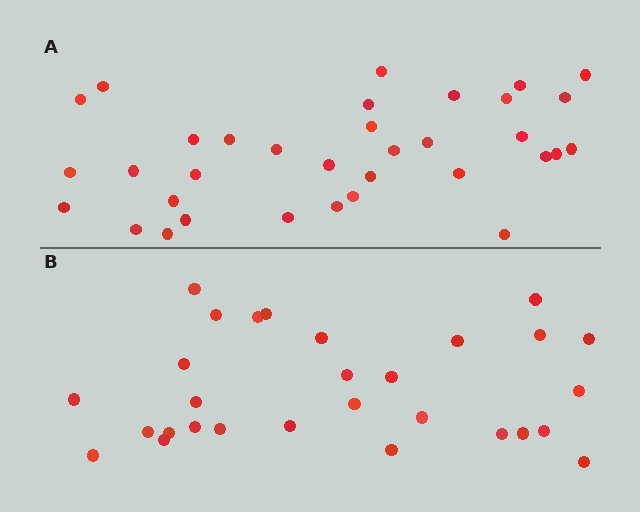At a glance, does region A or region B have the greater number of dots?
Region A (the top region) has more dots.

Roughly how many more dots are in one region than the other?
Region A has about 5 more dots than region B.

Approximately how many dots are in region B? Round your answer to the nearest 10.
About 30 dots. (The exact count is 29, which rounds to 30.)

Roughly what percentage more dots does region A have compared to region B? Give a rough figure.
About 15% more.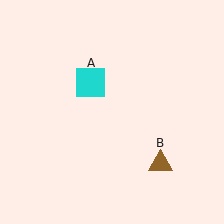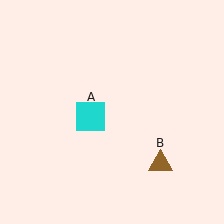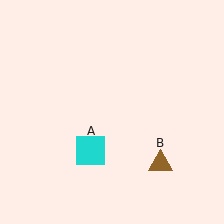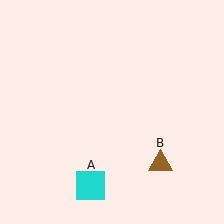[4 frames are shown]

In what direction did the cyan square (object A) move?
The cyan square (object A) moved down.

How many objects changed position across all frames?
1 object changed position: cyan square (object A).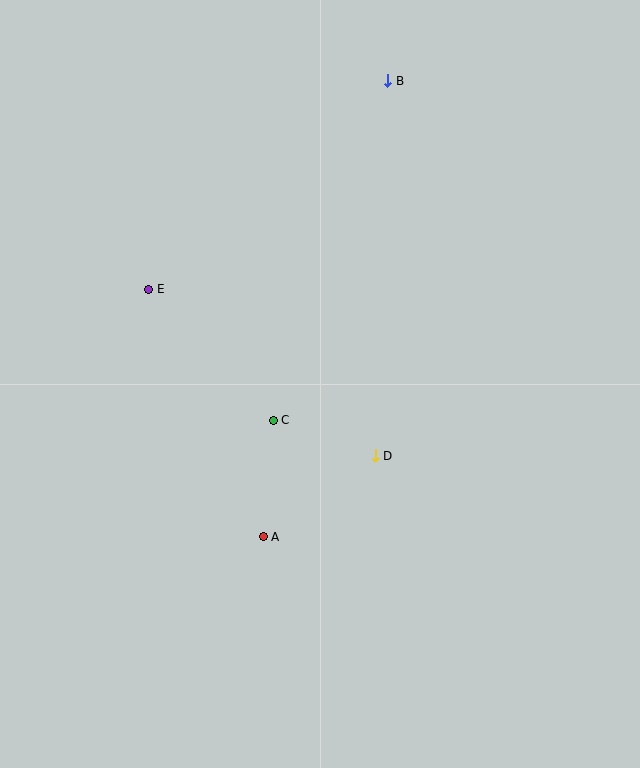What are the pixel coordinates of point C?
Point C is at (273, 420).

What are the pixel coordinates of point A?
Point A is at (263, 537).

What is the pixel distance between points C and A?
The distance between C and A is 117 pixels.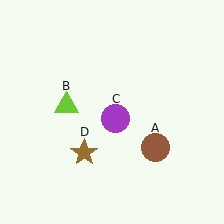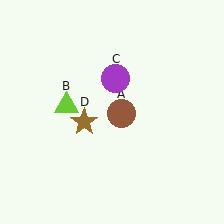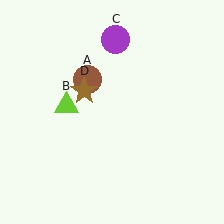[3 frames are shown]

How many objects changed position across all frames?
3 objects changed position: brown circle (object A), purple circle (object C), brown star (object D).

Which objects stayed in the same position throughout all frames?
Lime triangle (object B) remained stationary.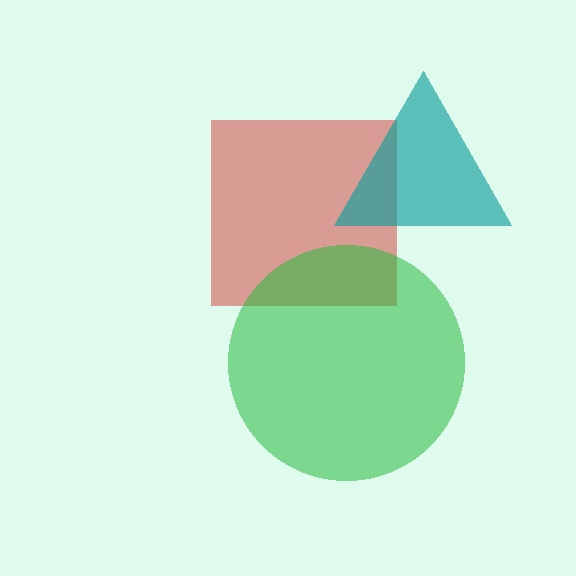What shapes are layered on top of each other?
The layered shapes are: a red square, a green circle, a teal triangle.